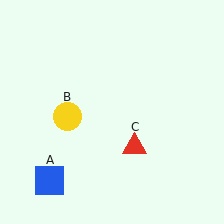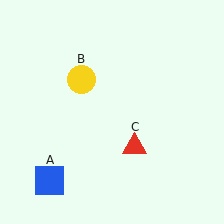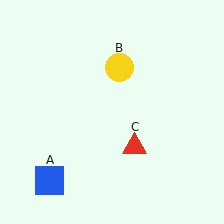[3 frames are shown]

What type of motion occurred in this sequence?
The yellow circle (object B) rotated clockwise around the center of the scene.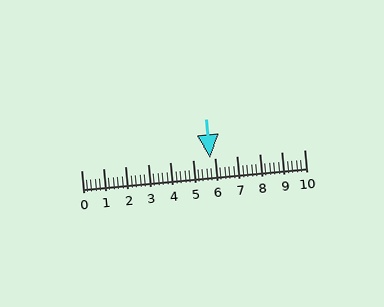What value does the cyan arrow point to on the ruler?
The cyan arrow points to approximately 5.8.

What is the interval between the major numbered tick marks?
The major tick marks are spaced 1 units apart.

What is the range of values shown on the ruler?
The ruler shows values from 0 to 10.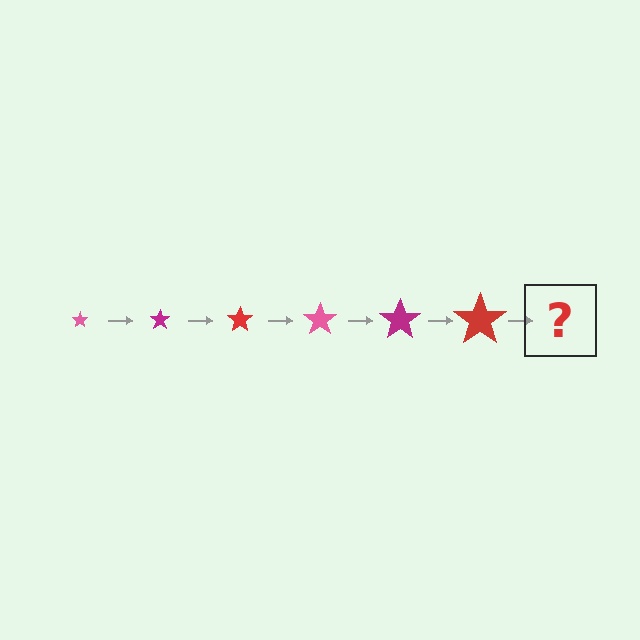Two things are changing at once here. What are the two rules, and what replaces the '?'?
The two rules are that the star grows larger each step and the color cycles through pink, magenta, and red. The '?' should be a pink star, larger than the previous one.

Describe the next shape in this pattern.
It should be a pink star, larger than the previous one.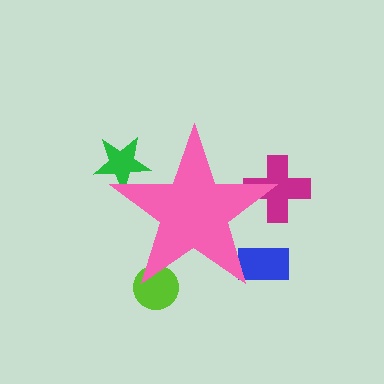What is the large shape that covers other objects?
A pink star.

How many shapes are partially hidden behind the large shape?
4 shapes are partially hidden.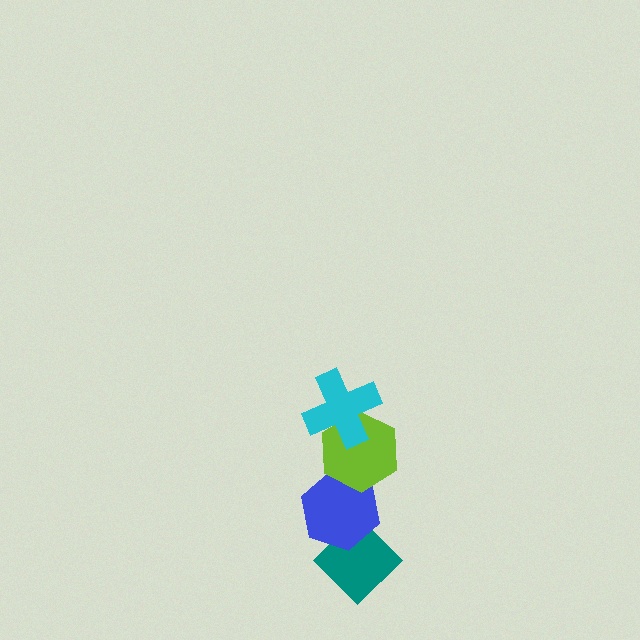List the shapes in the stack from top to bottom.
From top to bottom: the cyan cross, the lime hexagon, the blue hexagon, the teal diamond.